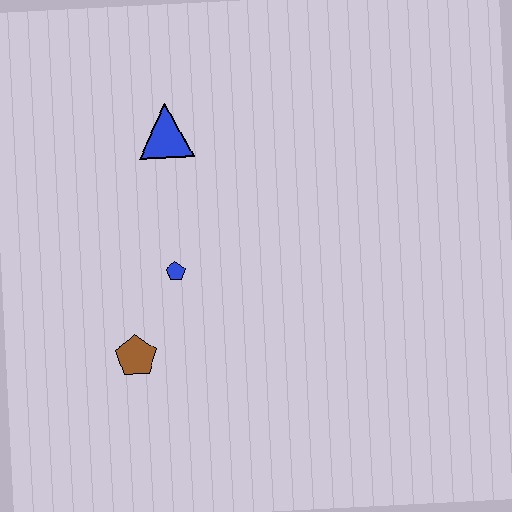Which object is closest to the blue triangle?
The blue pentagon is closest to the blue triangle.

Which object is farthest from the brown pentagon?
The blue triangle is farthest from the brown pentagon.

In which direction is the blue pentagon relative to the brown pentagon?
The blue pentagon is above the brown pentagon.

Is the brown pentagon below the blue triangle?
Yes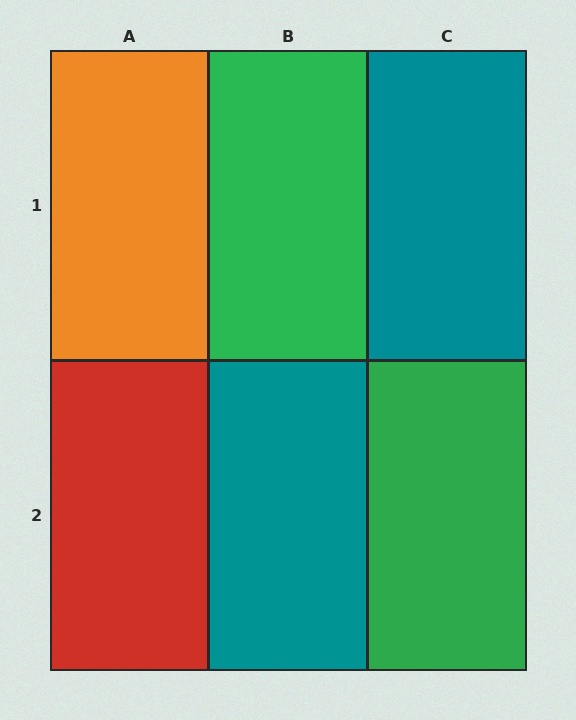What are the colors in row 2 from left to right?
Red, teal, green.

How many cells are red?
1 cell is red.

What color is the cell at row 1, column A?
Orange.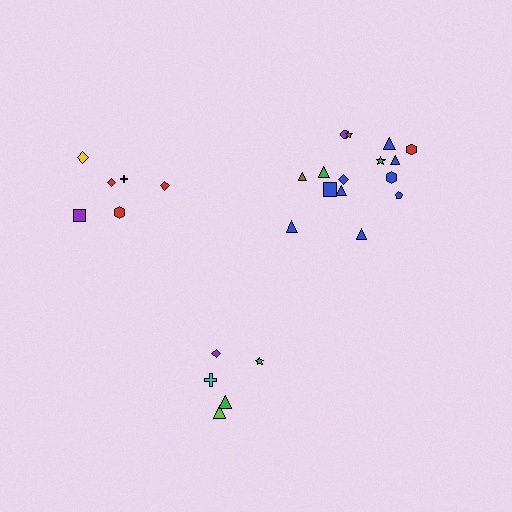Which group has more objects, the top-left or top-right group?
The top-right group.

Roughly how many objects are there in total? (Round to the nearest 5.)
Roughly 25 objects in total.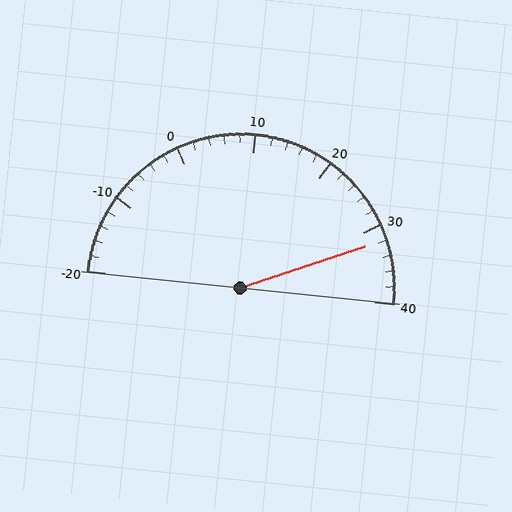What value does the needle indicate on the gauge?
The needle indicates approximately 32.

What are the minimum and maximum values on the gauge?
The gauge ranges from -20 to 40.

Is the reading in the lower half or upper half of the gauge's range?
The reading is in the upper half of the range (-20 to 40).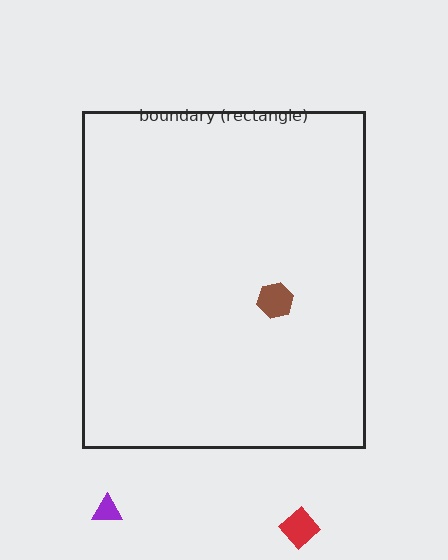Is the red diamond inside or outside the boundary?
Outside.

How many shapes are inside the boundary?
1 inside, 2 outside.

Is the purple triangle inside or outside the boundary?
Outside.